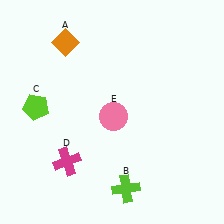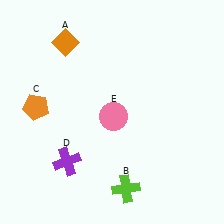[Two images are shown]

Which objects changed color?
C changed from lime to orange. D changed from magenta to purple.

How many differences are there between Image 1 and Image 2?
There are 2 differences between the two images.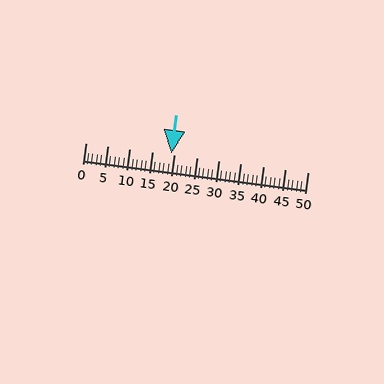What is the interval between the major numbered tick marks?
The major tick marks are spaced 5 units apart.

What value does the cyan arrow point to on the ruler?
The cyan arrow points to approximately 19.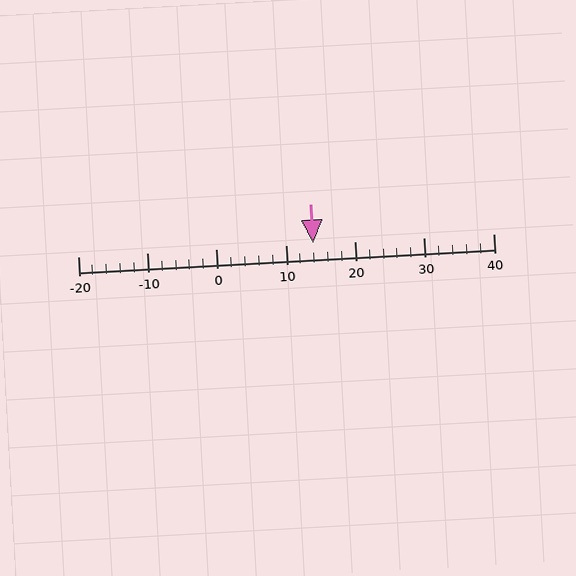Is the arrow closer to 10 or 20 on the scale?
The arrow is closer to 10.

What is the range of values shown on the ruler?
The ruler shows values from -20 to 40.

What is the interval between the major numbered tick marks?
The major tick marks are spaced 10 units apart.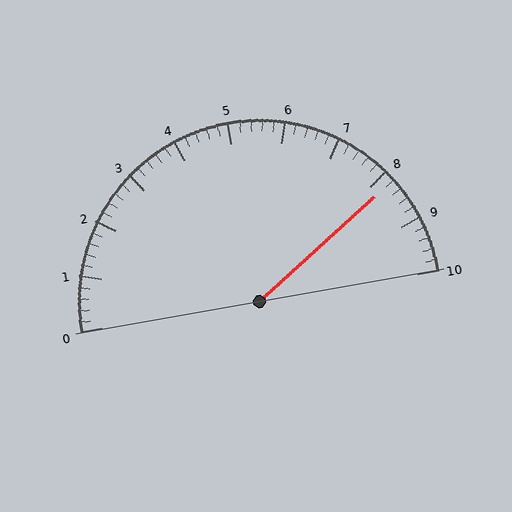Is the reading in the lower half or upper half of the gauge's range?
The reading is in the upper half of the range (0 to 10).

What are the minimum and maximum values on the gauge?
The gauge ranges from 0 to 10.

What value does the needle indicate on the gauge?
The needle indicates approximately 8.2.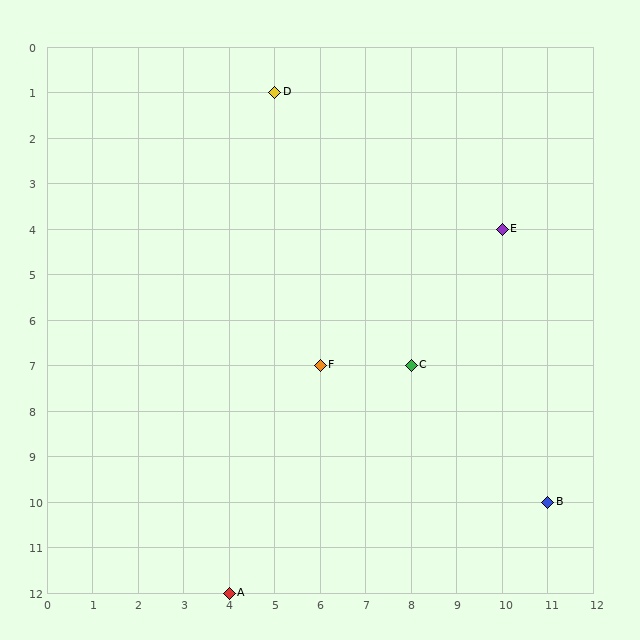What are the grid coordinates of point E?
Point E is at grid coordinates (10, 4).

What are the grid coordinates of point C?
Point C is at grid coordinates (8, 7).